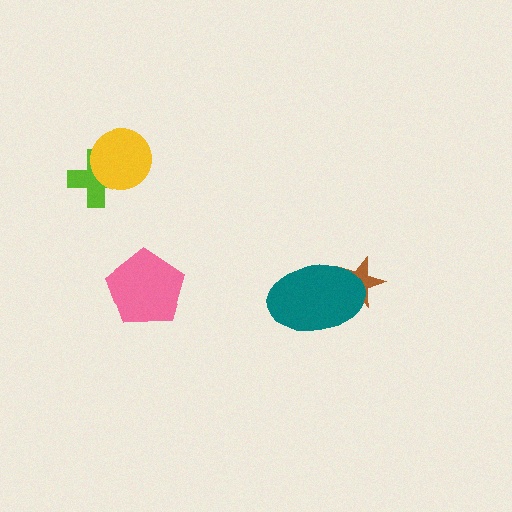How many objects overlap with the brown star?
1 object overlaps with the brown star.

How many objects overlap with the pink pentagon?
0 objects overlap with the pink pentagon.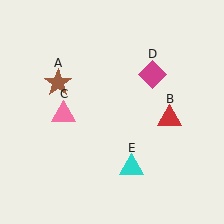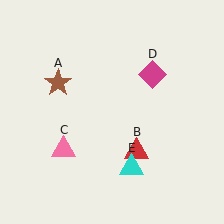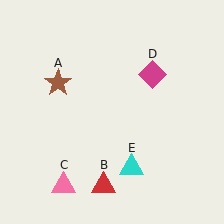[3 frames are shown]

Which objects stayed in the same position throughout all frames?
Brown star (object A) and magenta diamond (object D) and cyan triangle (object E) remained stationary.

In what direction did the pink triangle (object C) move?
The pink triangle (object C) moved down.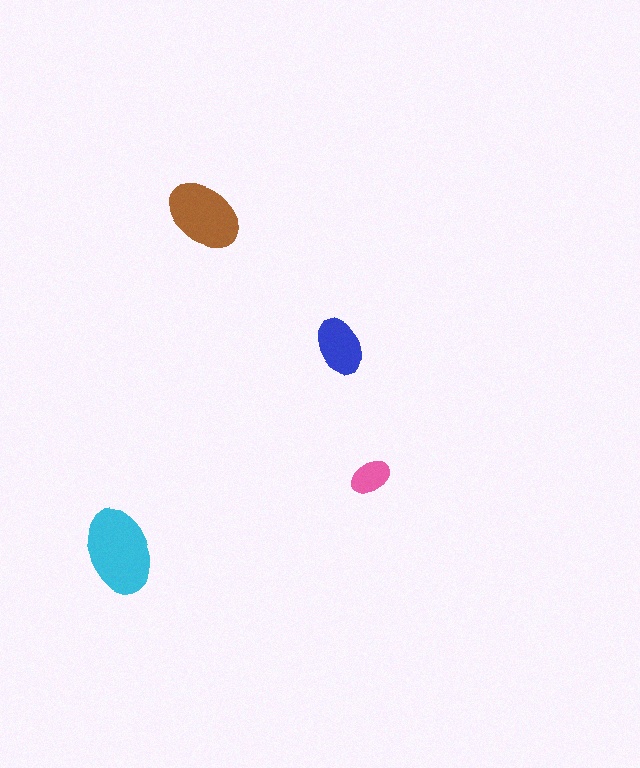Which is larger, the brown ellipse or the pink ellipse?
The brown one.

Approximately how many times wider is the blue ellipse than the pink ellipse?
About 1.5 times wider.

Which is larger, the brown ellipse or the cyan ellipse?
The cyan one.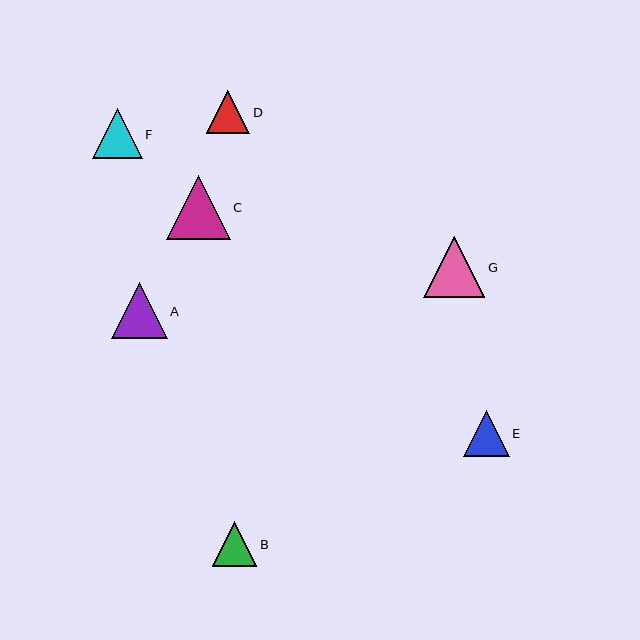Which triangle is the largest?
Triangle C is the largest with a size of approximately 64 pixels.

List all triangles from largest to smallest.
From largest to smallest: C, G, A, F, E, B, D.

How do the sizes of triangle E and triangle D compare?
Triangle E and triangle D are approximately the same size.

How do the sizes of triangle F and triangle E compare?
Triangle F and triangle E are approximately the same size.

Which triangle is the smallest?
Triangle D is the smallest with a size of approximately 44 pixels.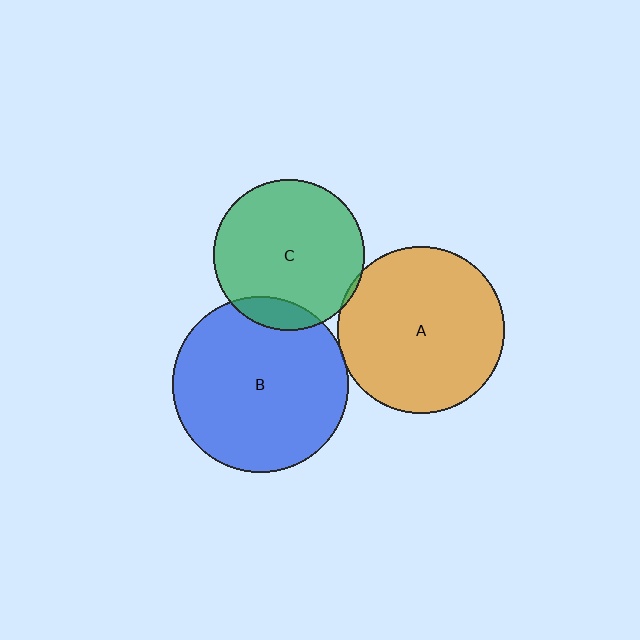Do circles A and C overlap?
Yes.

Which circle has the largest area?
Circle B (blue).